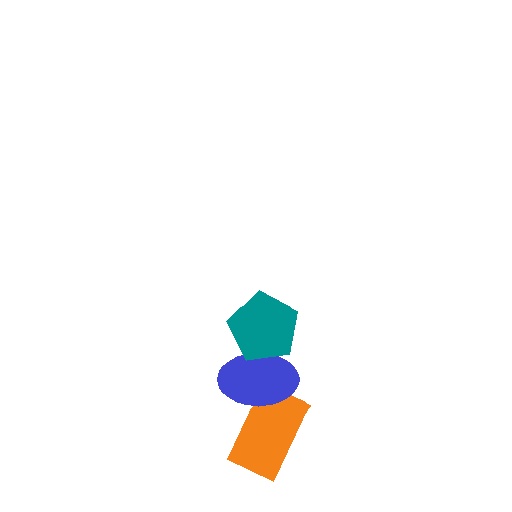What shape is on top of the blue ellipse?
The teal pentagon is on top of the blue ellipse.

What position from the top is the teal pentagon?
The teal pentagon is 1st from the top.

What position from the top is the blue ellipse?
The blue ellipse is 2nd from the top.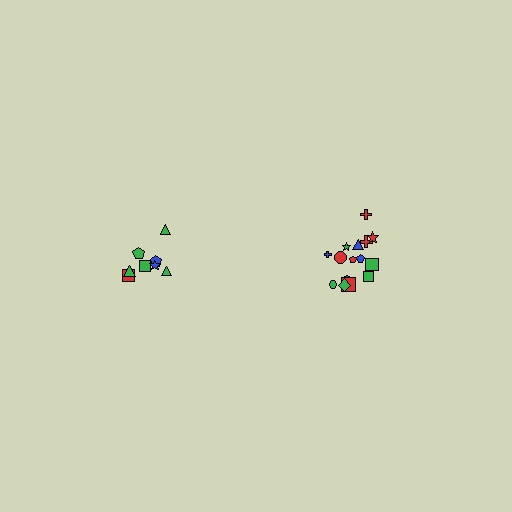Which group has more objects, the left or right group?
The right group.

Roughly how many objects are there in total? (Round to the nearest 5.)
Roughly 25 objects in total.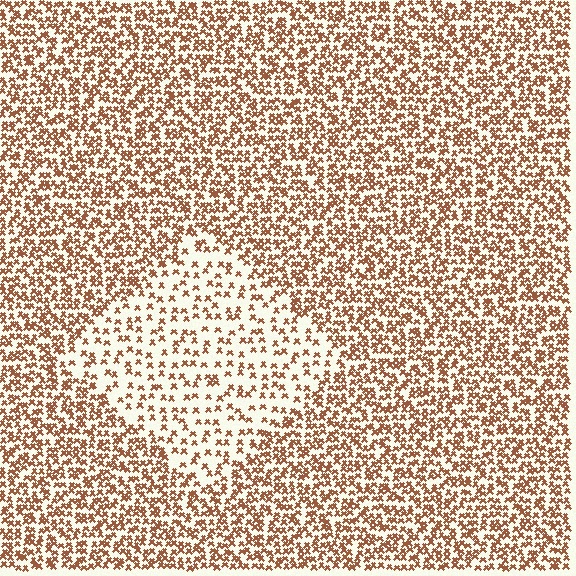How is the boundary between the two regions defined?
The boundary is defined by a change in element density (approximately 2.3x ratio). All elements are the same color, size, and shape.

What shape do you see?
I see a diamond.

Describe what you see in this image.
The image contains small brown elements arranged at two different densities. A diamond-shaped region is visible where the elements are less densely packed than the surrounding area.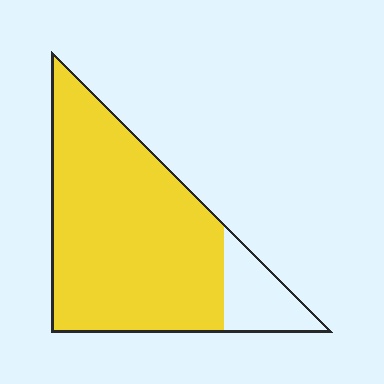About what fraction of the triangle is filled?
About five sixths (5/6).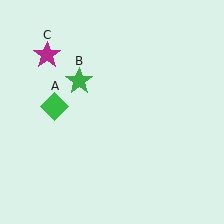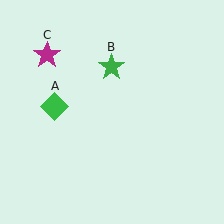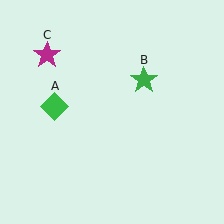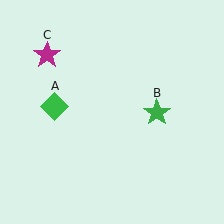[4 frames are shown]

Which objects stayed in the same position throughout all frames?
Green diamond (object A) and magenta star (object C) remained stationary.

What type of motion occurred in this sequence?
The green star (object B) rotated clockwise around the center of the scene.